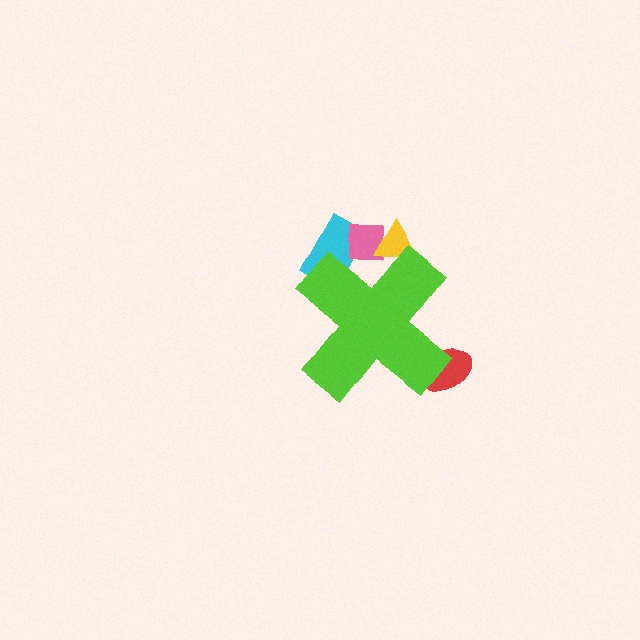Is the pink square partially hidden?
Yes, the pink square is partially hidden behind the lime cross.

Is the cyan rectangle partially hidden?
Yes, the cyan rectangle is partially hidden behind the lime cross.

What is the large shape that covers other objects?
A lime cross.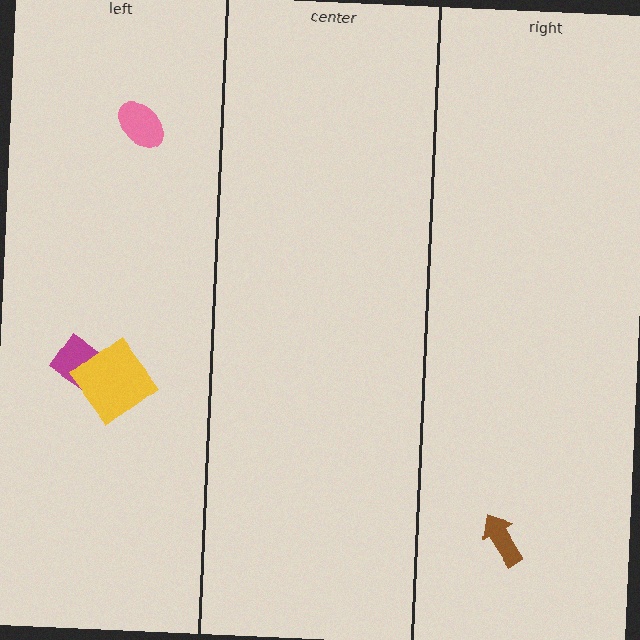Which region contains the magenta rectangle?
The left region.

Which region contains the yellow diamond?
The left region.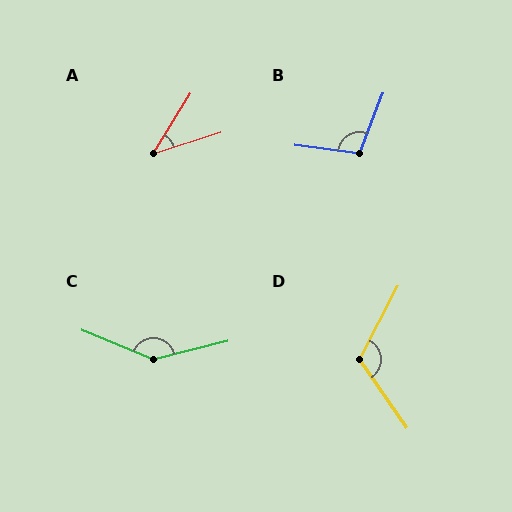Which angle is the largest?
C, at approximately 143 degrees.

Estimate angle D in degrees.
Approximately 117 degrees.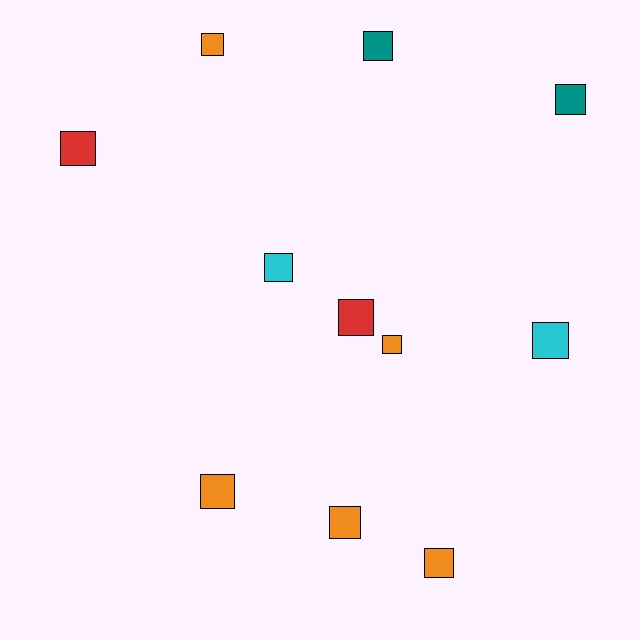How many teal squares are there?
There are 2 teal squares.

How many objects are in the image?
There are 11 objects.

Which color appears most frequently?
Orange, with 5 objects.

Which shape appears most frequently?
Square, with 11 objects.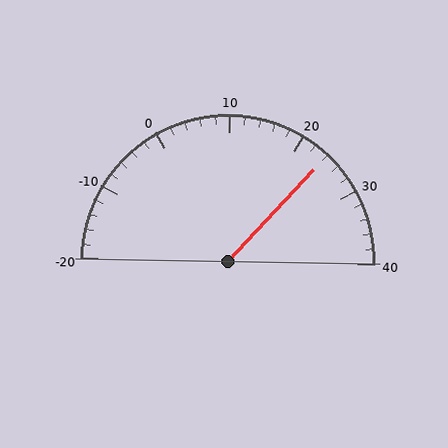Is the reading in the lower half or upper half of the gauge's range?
The reading is in the upper half of the range (-20 to 40).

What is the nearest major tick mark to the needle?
The nearest major tick mark is 20.